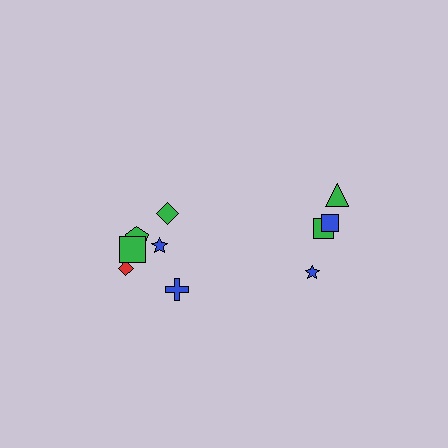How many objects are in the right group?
There are 4 objects.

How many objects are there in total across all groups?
There are 10 objects.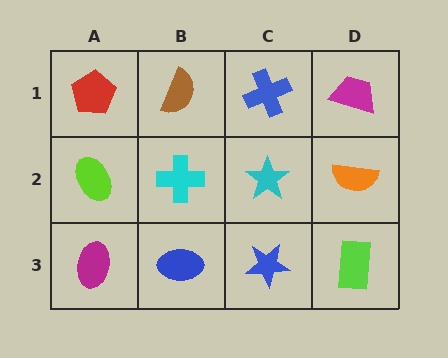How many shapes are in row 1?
4 shapes.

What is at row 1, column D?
A magenta trapezoid.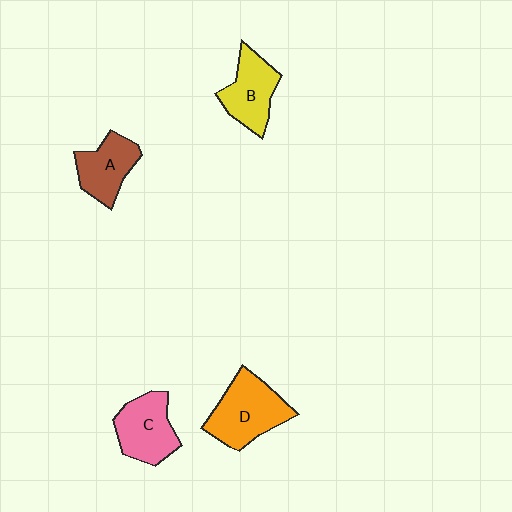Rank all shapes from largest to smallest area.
From largest to smallest: D (orange), C (pink), B (yellow), A (brown).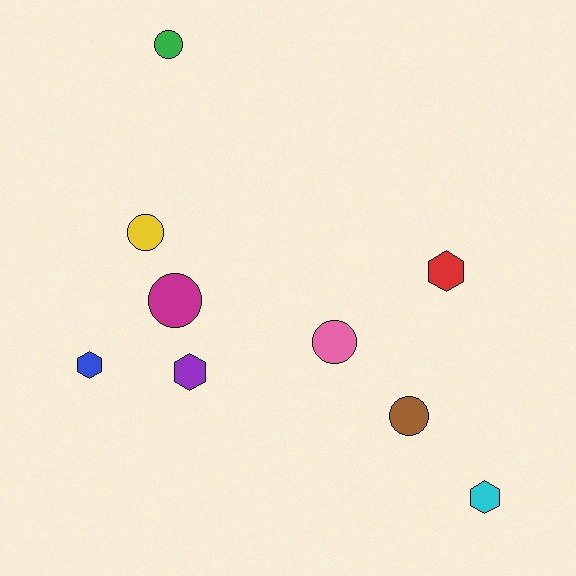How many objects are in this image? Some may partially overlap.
There are 9 objects.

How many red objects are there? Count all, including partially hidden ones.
There is 1 red object.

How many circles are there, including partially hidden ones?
There are 5 circles.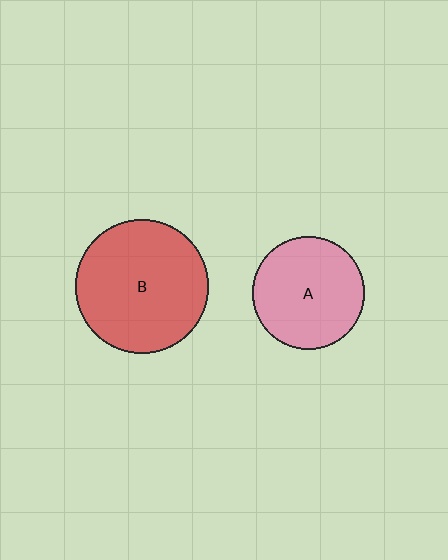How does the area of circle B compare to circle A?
Approximately 1.4 times.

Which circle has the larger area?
Circle B (red).